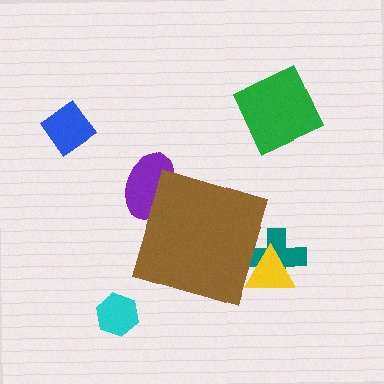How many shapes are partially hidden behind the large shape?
3 shapes are partially hidden.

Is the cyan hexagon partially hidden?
No, the cyan hexagon is fully visible.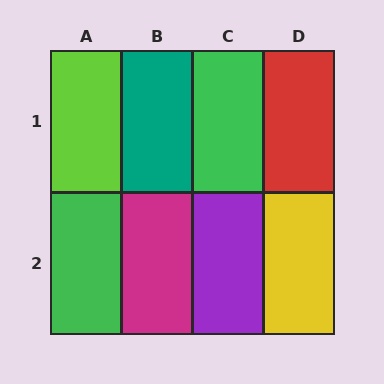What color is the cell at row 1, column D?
Red.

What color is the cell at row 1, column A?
Lime.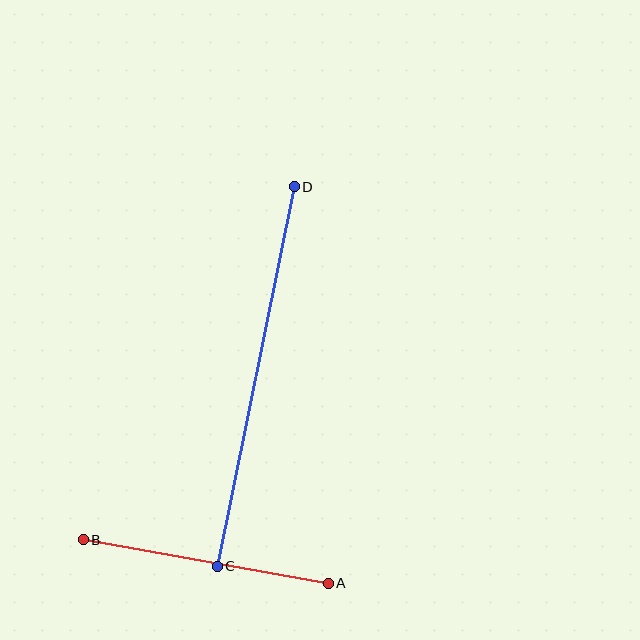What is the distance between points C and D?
The distance is approximately 387 pixels.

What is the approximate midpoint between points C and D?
The midpoint is at approximately (256, 377) pixels.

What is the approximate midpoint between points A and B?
The midpoint is at approximately (206, 561) pixels.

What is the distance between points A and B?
The distance is approximately 249 pixels.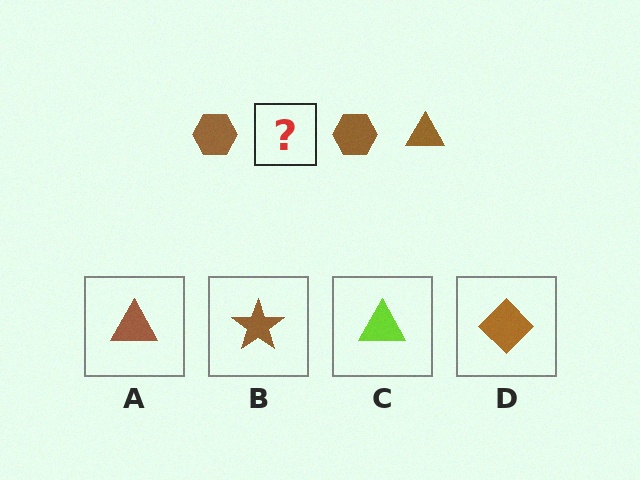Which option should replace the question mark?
Option A.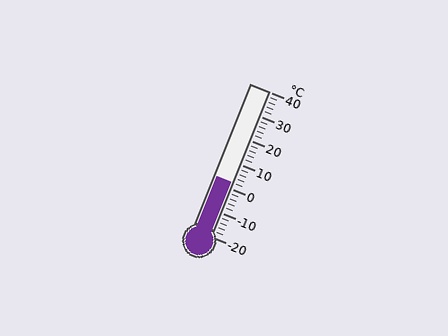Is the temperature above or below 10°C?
The temperature is below 10°C.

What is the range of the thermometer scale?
The thermometer scale ranges from -20°C to 40°C.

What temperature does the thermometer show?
The thermometer shows approximately 2°C.